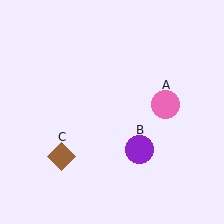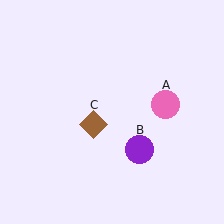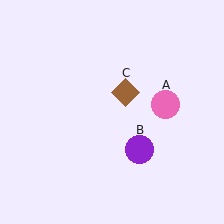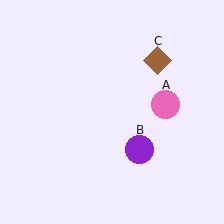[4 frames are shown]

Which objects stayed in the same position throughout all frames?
Pink circle (object A) and purple circle (object B) remained stationary.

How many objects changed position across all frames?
1 object changed position: brown diamond (object C).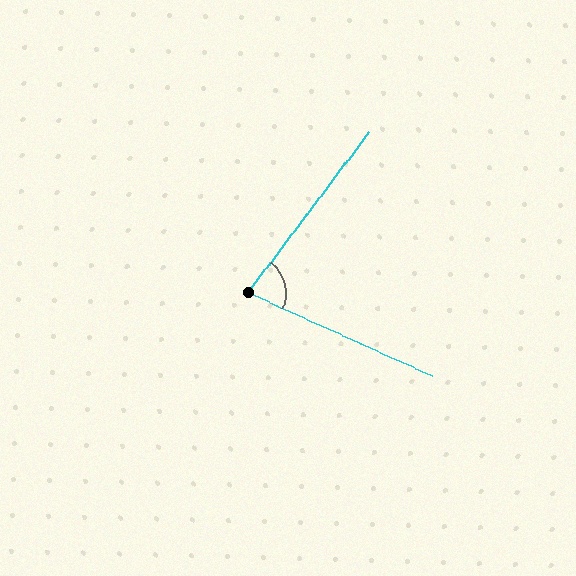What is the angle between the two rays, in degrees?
Approximately 77 degrees.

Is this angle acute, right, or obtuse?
It is acute.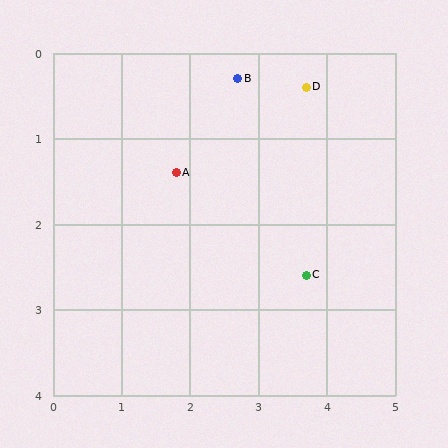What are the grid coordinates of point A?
Point A is at approximately (1.8, 1.4).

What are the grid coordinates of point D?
Point D is at approximately (3.7, 0.4).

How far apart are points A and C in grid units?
Points A and C are about 2.2 grid units apart.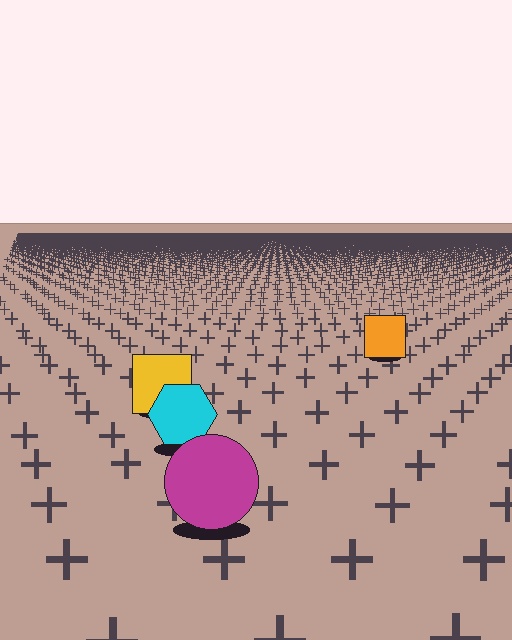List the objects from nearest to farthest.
From nearest to farthest: the magenta circle, the cyan hexagon, the yellow square, the orange square.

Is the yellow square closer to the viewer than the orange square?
Yes. The yellow square is closer — you can tell from the texture gradient: the ground texture is coarser near it.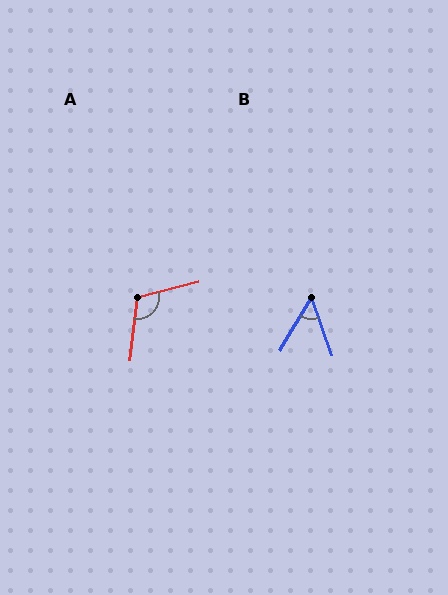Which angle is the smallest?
B, at approximately 50 degrees.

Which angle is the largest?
A, at approximately 111 degrees.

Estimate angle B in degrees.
Approximately 50 degrees.